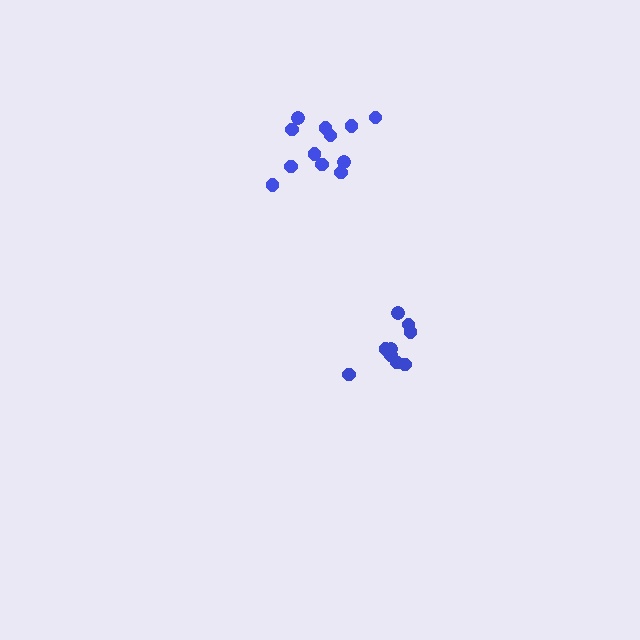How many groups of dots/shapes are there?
There are 2 groups.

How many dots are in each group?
Group 1: 12 dots, Group 2: 9 dots (21 total).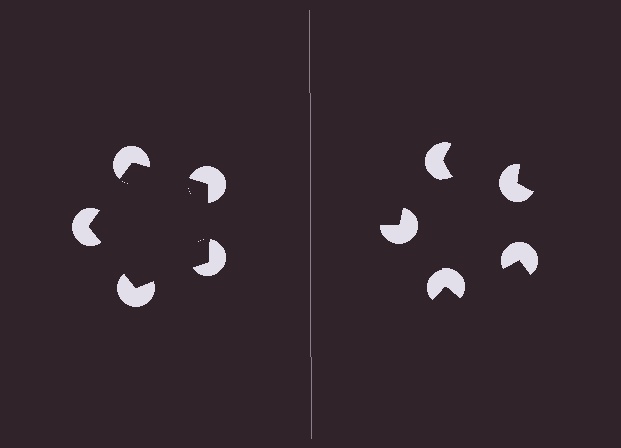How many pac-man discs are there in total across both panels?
10 — 5 on each side.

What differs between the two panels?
The pac-man discs are positioned identically on both sides; only the wedge orientations differ. On the left they align to a pentagon; on the right they are misaligned.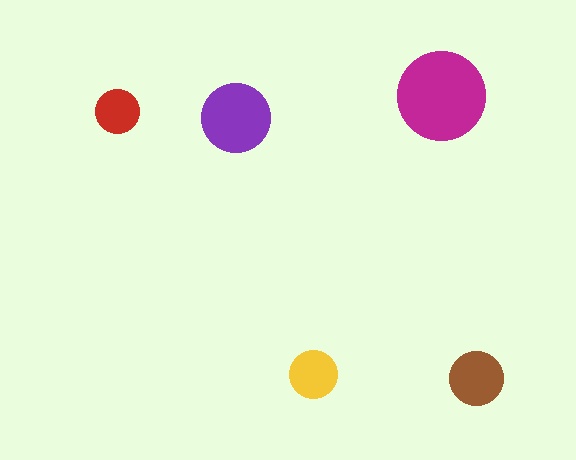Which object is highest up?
The magenta circle is topmost.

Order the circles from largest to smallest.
the magenta one, the purple one, the brown one, the yellow one, the red one.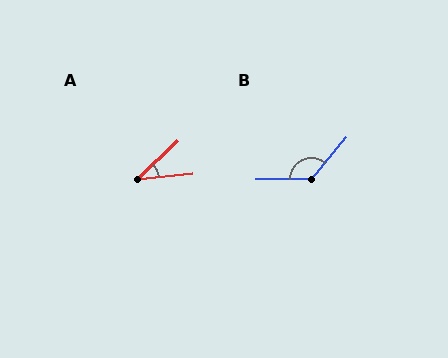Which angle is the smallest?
A, at approximately 38 degrees.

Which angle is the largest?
B, at approximately 130 degrees.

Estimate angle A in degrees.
Approximately 38 degrees.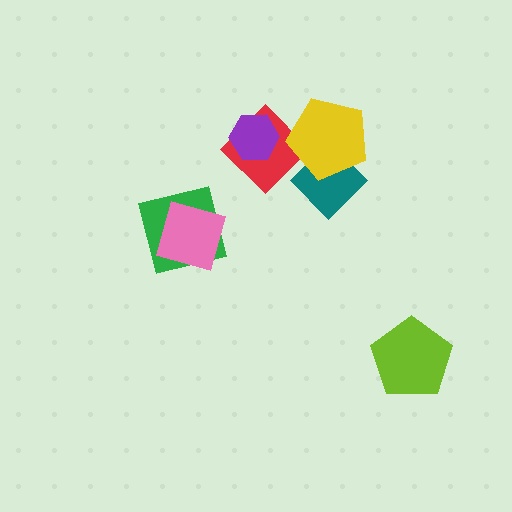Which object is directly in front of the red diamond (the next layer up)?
The purple hexagon is directly in front of the red diamond.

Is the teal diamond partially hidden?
Yes, it is partially covered by another shape.